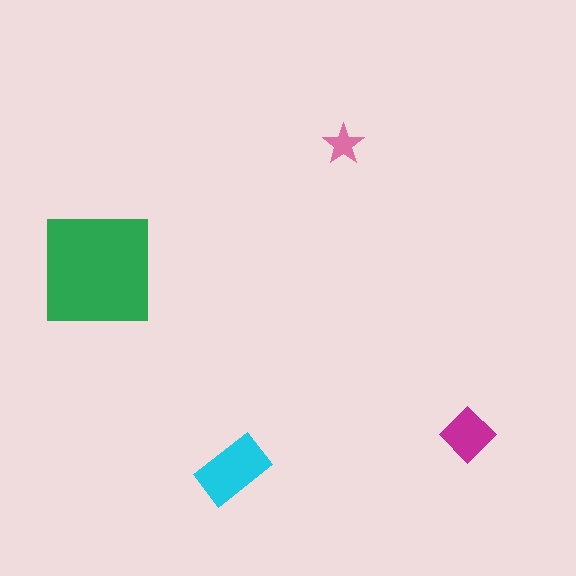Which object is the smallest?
The pink star.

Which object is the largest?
The green square.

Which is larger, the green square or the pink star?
The green square.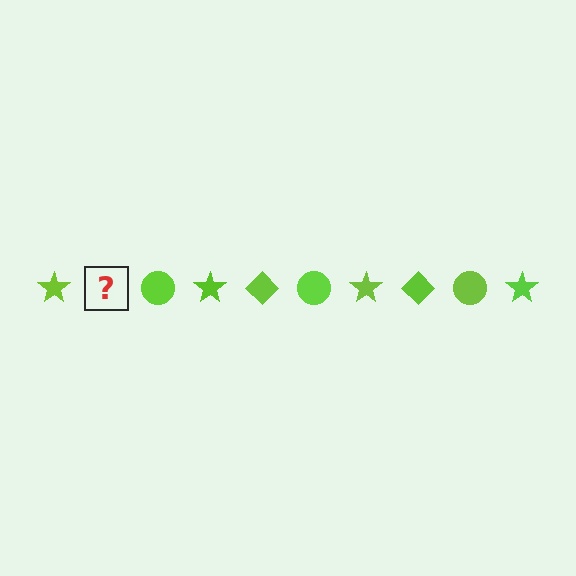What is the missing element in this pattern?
The missing element is a lime diamond.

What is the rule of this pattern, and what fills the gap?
The rule is that the pattern cycles through star, diamond, circle shapes in lime. The gap should be filled with a lime diamond.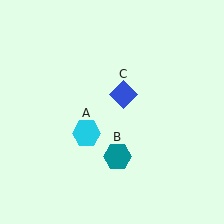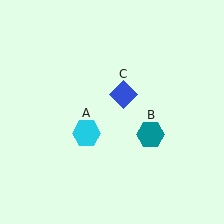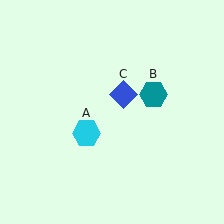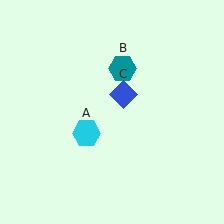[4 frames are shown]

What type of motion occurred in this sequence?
The teal hexagon (object B) rotated counterclockwise around the center of the scene.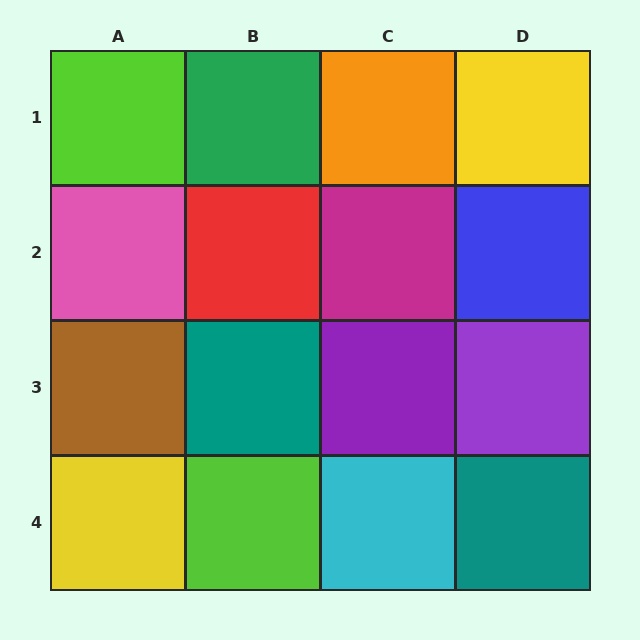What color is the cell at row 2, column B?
Red.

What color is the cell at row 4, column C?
Cyan.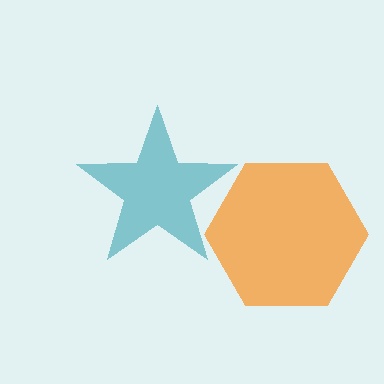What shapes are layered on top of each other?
The layered shapes are: a teal star, an orange hexagon.